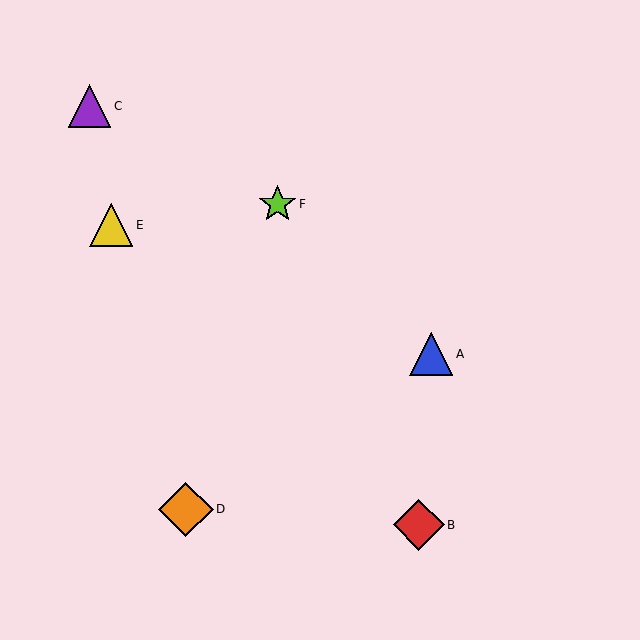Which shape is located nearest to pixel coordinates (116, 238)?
The yellow triangle (labeled E) at (111, 225) is nearest to that location.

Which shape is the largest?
The orange diamond (labeled D) is the largest.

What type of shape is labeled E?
Shape E is a yellow triangle.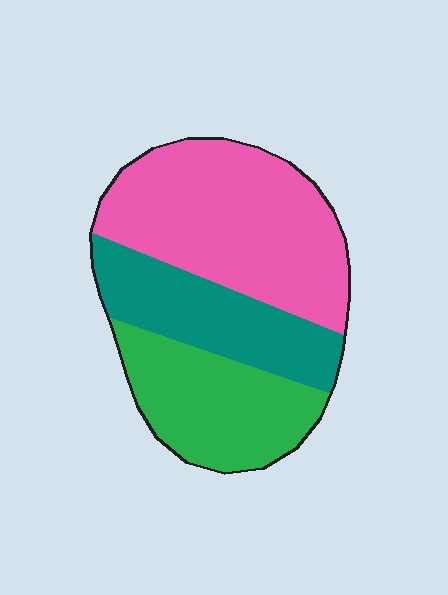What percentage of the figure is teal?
Teal takes up about one quarter (1/4) of the figure.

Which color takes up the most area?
Pink, at roughly 45%.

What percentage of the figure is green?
Green takes up about one quarter (1/4) of the figure.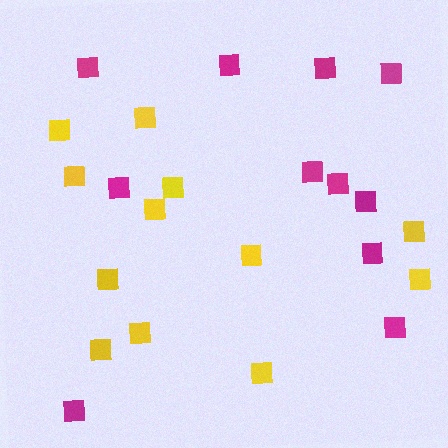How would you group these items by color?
There are 2 groups: one group of yellow squares (12) and one group of magenta squares (11).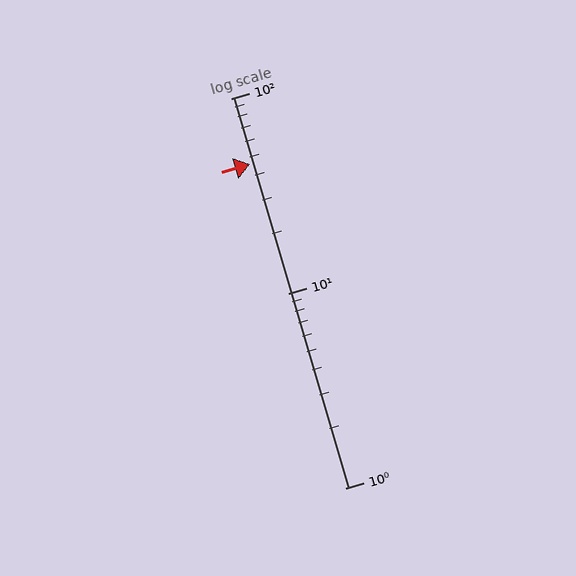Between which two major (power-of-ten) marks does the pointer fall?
The pointer is between 10 and 100.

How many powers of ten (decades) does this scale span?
The scale spans 2 decades, from 1 to 100.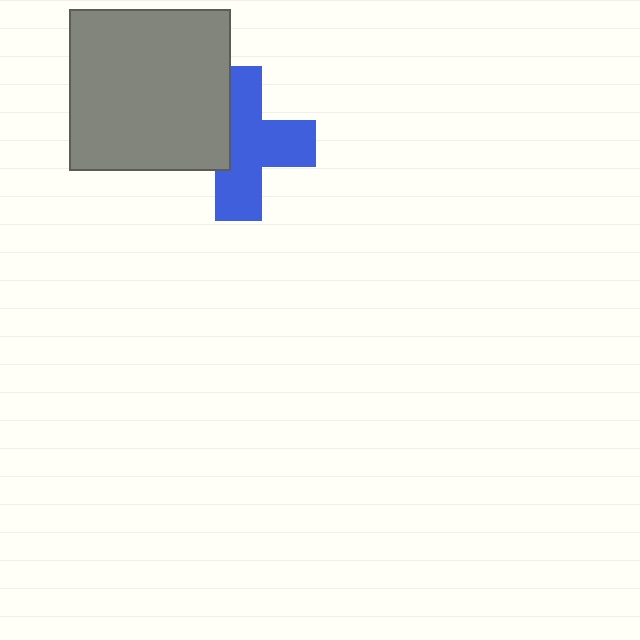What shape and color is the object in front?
The object in front is a gray square.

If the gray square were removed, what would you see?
You would see the complete blue cross.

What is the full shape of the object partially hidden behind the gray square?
The partially hidden object is a blue cross.